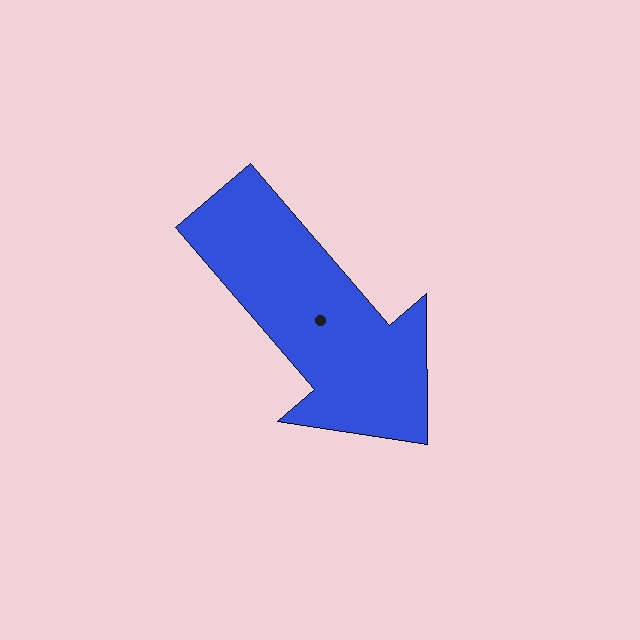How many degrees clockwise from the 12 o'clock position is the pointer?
Approximately 139 degrees.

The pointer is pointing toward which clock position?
Roughly 5 o'clock.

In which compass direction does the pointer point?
Southeast.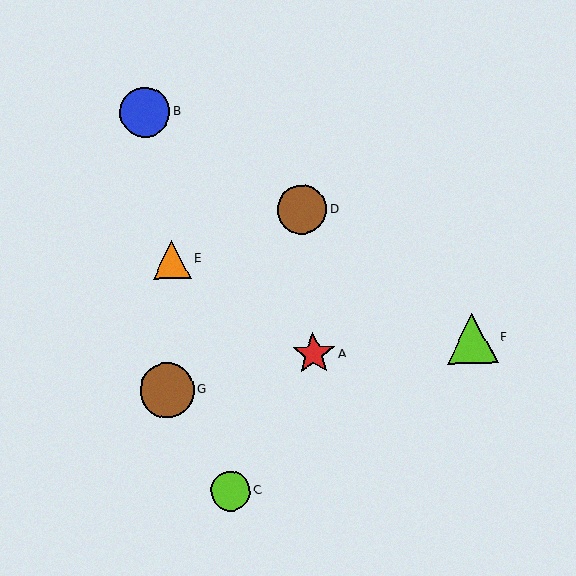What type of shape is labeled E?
Shape E is an orange triangle.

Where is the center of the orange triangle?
The center of the orange triangle is at (172, 260).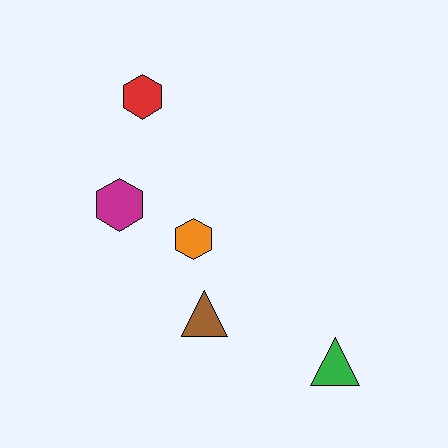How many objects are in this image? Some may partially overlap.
There are 5 objects.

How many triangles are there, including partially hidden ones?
There are 2 triangles.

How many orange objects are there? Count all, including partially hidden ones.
There is 1 orange object.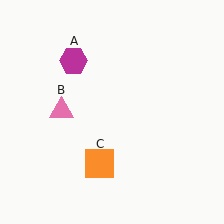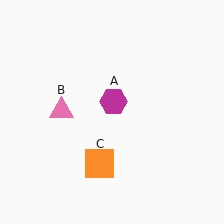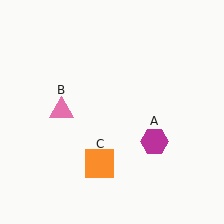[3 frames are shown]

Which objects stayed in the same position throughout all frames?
Pink triangle (object B) and orange square (object C) remained stationary.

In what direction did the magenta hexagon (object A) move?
The magenta hexagon (object A) moved down and to the right.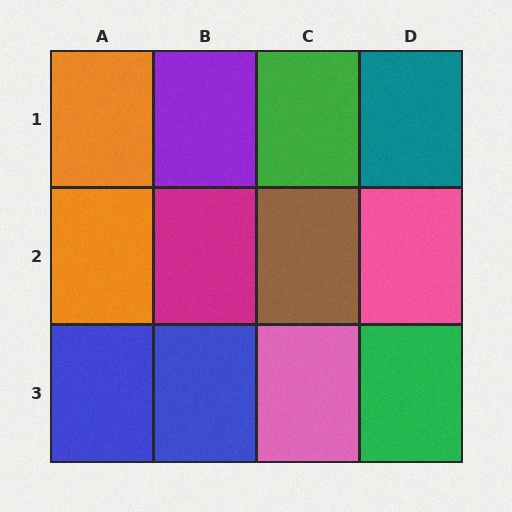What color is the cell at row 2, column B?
Magenta.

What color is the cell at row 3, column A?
Blue.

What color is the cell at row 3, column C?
Pink.